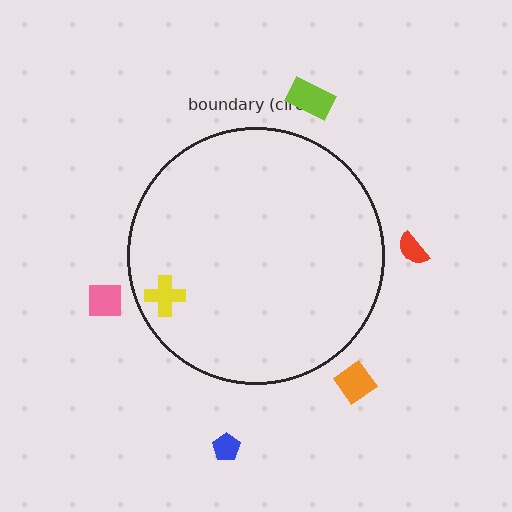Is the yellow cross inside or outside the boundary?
Inside.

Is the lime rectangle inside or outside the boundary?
Outside.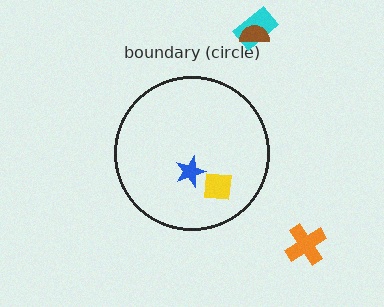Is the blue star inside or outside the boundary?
Inside.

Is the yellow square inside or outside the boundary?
Inside.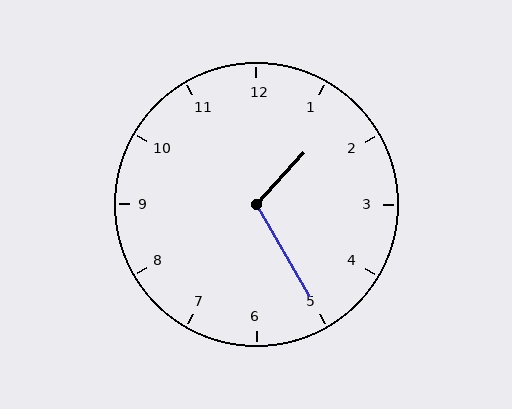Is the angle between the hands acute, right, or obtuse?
It is obtuse.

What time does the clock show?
1:25.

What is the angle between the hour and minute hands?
Approximately 108 degrees.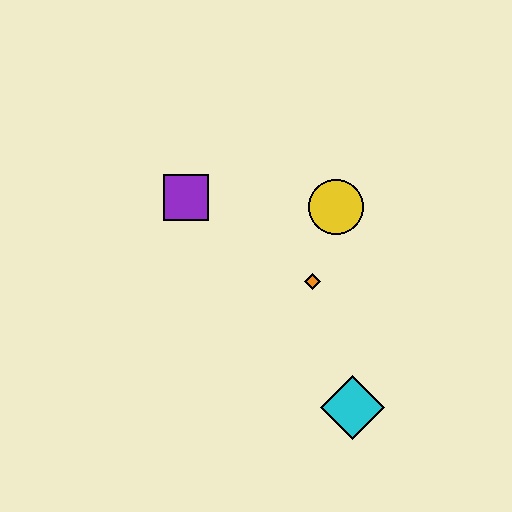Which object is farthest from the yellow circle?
The cyan diamond is farthest from the yellow circle.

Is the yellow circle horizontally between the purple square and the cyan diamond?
Yes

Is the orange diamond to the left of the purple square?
No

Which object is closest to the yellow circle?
The orange diamond is closest to the yellow circle.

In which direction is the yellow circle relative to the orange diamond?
The yellow circle is above the orange diamond.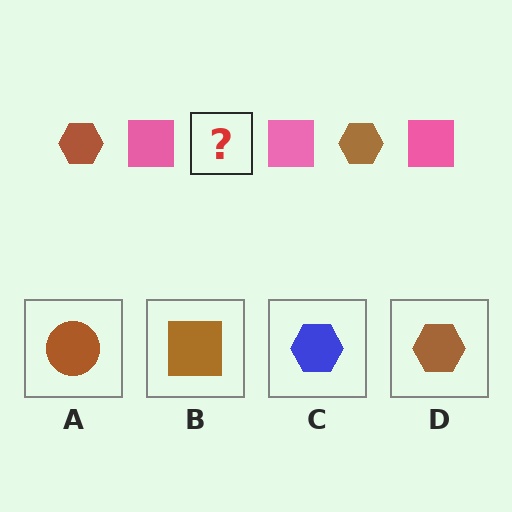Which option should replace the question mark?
Option D.